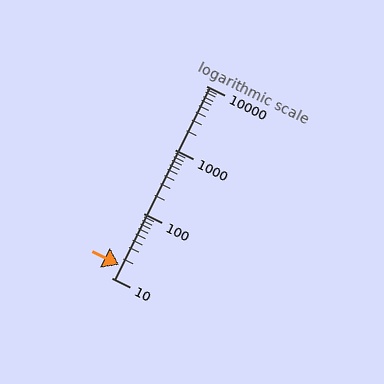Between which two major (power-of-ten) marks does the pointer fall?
The pointer is between 10 and 100.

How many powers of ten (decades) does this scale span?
The scale spans 3 decades, from 10 to 10000.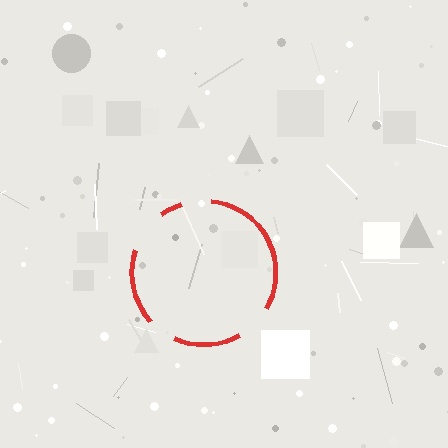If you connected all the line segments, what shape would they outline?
They would outline a circle.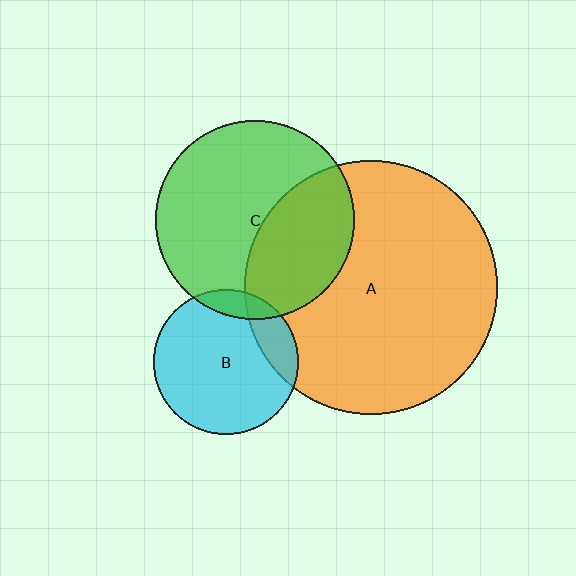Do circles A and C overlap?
Yes.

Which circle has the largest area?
Circle A (orange).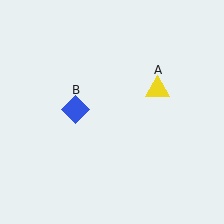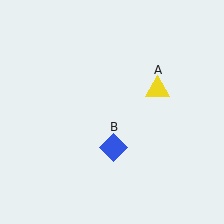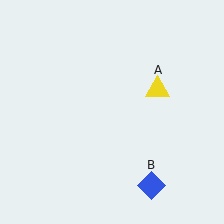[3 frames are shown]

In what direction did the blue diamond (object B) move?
The blue diamond (object B) moved down and to the right.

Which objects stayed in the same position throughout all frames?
Yellow triangle (object A) remained stationary.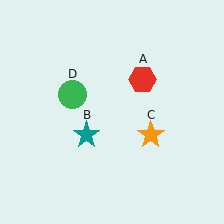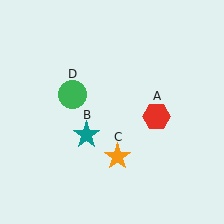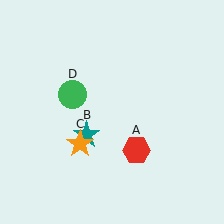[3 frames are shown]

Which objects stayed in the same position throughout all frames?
Teal star (object B) and green circle (object D) remained stationary.